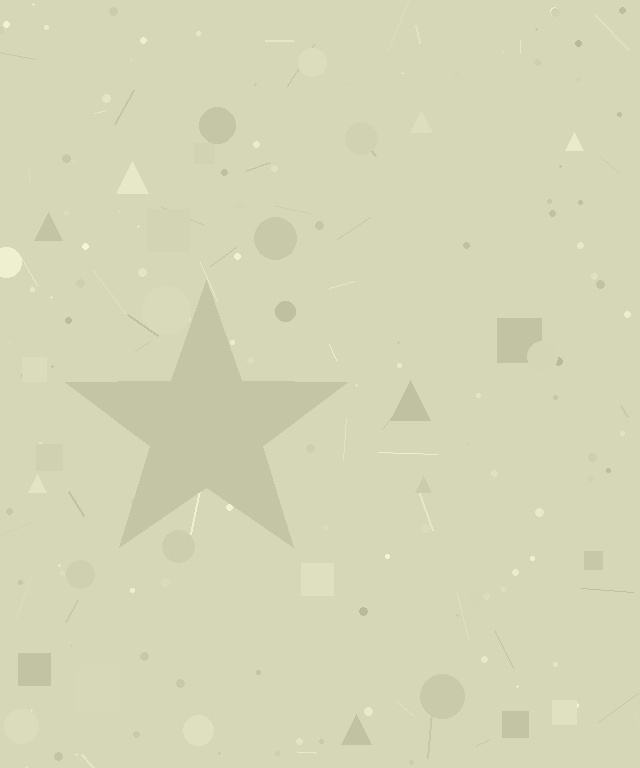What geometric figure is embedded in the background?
A star is embedded in the background.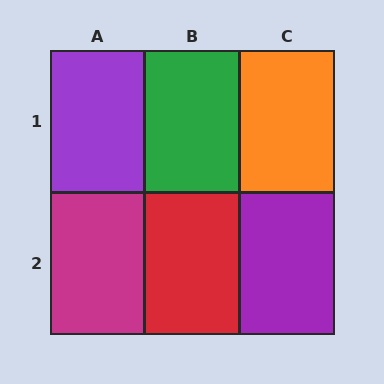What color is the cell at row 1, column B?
Green.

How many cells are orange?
1 cell is orange.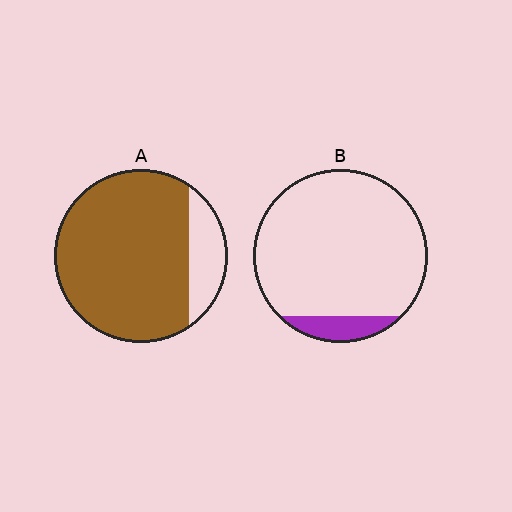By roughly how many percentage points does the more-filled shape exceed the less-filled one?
By roughly 75 percentage points (A over B).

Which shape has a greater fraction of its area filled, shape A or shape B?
Shape A.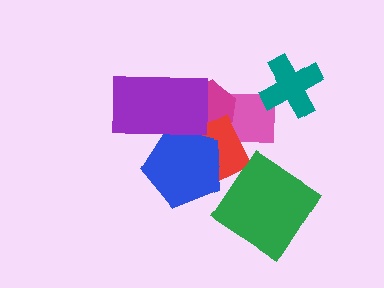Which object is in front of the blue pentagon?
The purple rectangle is in front of the blue pentagon.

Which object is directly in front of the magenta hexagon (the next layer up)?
The red diamond is directly in front of the magenta hexagon.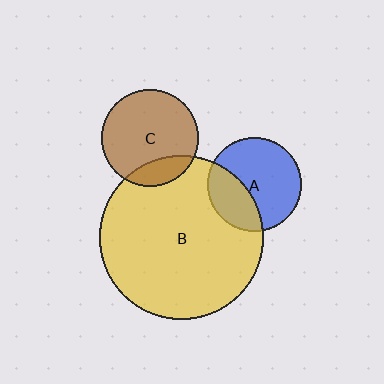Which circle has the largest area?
Circle B (yellow).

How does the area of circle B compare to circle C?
Approximately 2.8 times.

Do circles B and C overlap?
Yes.